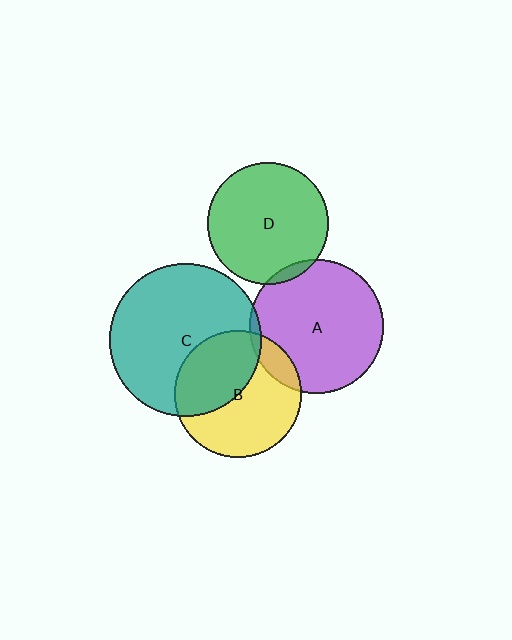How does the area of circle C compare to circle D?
Approximately 1.6 times.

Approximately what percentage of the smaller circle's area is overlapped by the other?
Approximately 10%.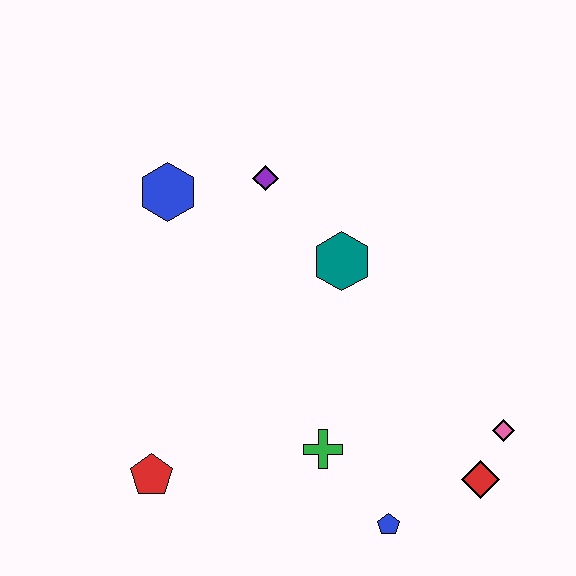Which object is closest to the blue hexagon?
The purple diamond is closest to the blue hexagon.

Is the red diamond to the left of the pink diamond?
Yes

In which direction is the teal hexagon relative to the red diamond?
The teal hexagon is above the red diamond.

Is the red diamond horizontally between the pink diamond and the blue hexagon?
Yes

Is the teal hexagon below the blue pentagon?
No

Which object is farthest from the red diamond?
The blue hexagon is farthest from the red diamond.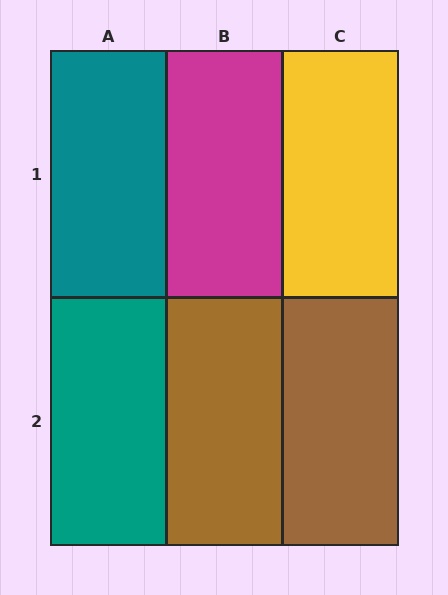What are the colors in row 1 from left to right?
Teal, magenta, yellow.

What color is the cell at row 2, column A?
Teal.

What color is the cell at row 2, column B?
Brown.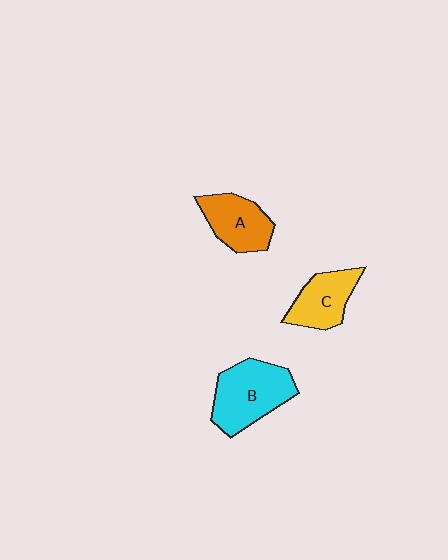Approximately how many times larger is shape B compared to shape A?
Approximately 1.4 times.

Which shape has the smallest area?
Shape C (yellow).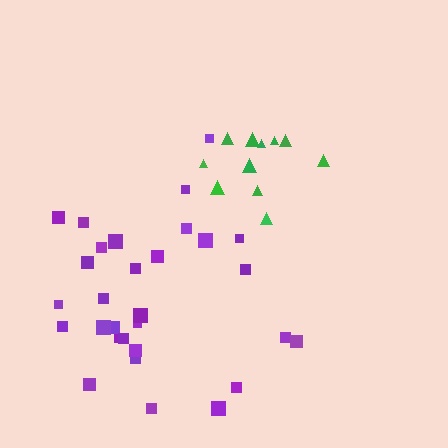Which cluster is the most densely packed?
Green.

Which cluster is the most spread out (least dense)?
Purple.